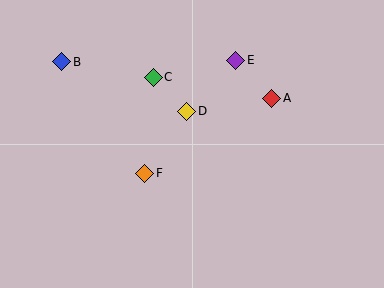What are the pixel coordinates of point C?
Point C is at (153, 77).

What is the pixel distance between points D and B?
The distance between D and B is 134 pixels.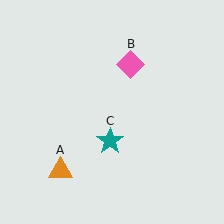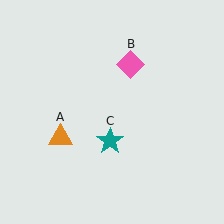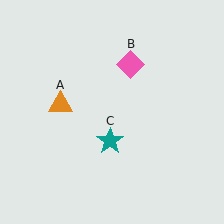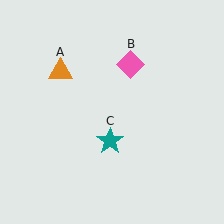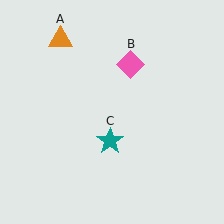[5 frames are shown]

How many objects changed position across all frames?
1 object changed position: orange triangle (object A).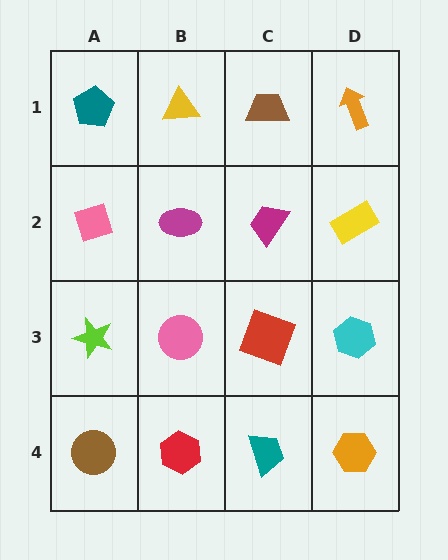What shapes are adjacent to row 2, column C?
A brown trapezoid (row 1, column C), a red square (row 3, column C), a magenta ellipse (row 2, column B), a yellow rectangle (row 2, column D).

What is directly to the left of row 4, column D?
A teal trapezoid.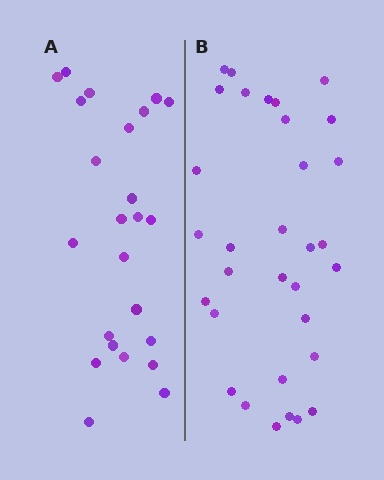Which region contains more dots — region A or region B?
Region B (the right region) has more dots.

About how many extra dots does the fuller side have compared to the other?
Region B has roughly 8 or so more dots than region A.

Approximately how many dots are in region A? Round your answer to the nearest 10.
About 20 dots. (The exact count is 24, which rounds to 20.)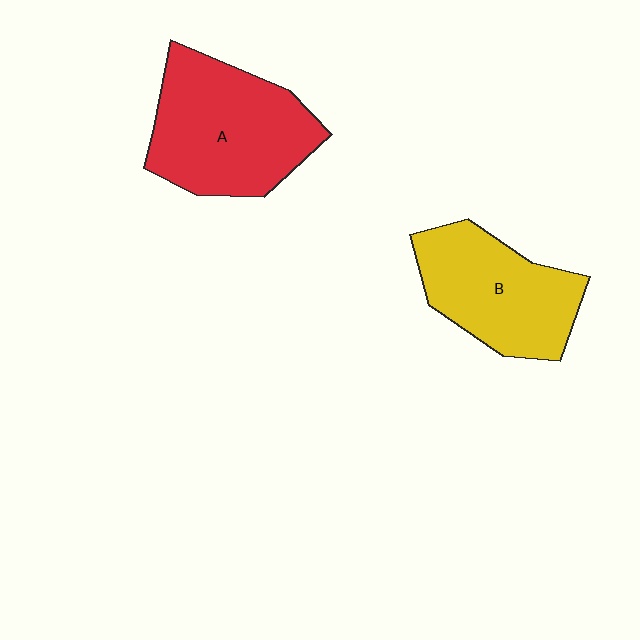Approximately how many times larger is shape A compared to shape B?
Approximately 1.2 times.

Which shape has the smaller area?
Shape B (yellow).